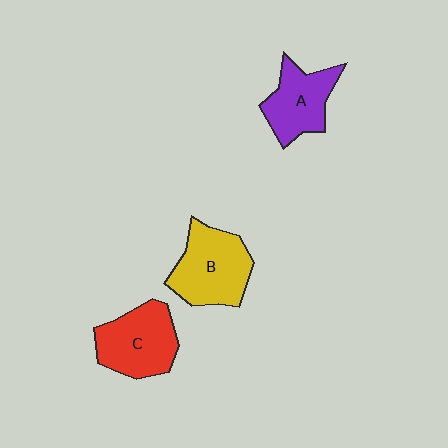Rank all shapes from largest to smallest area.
From largest to smallest: B (yellow), C (red), A (purple).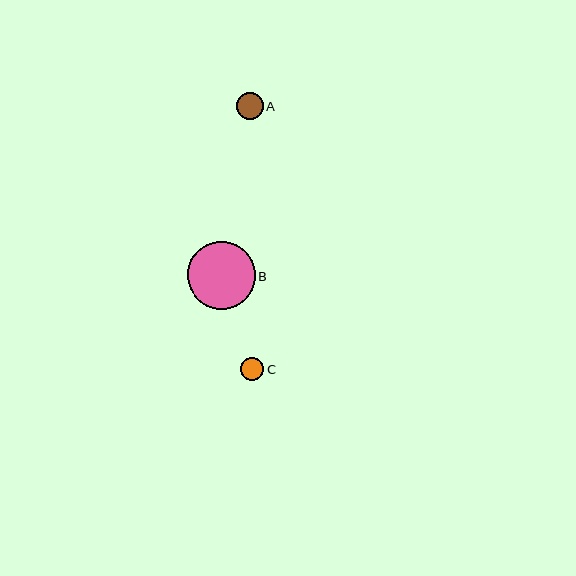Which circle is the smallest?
Circle C is the smallest with a size of approximately 24 pixels.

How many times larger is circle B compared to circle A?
Circle B is approximately 2.5 times the size of circle A.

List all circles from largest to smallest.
From largest to smallest: B, A, C.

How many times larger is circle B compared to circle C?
Circle B is approximately 2.9 times the size of circle C.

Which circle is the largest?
Circle B is the largest with a size of approximately 68 pixels.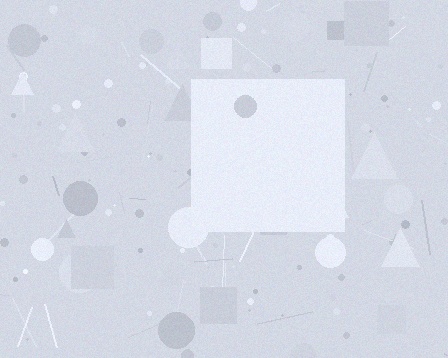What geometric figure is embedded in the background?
A square is embedded in the background.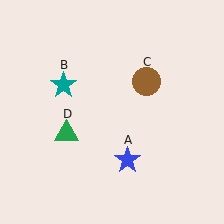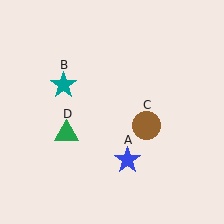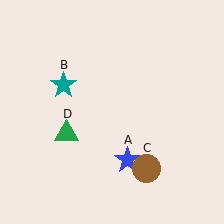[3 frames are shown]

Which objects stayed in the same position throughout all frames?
Blue star (object A) and teal star (object B) and green triangle (object D) remained stationary.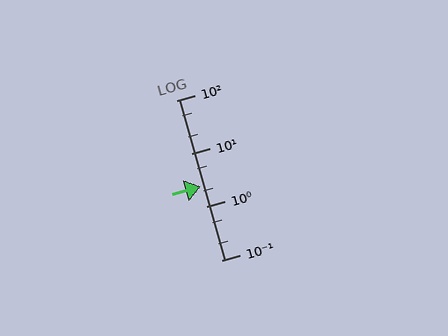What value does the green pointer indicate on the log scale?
The pointer indicates approximately 2.4.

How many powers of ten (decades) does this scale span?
The scale spans 3 decades, from 0.1 to 100.